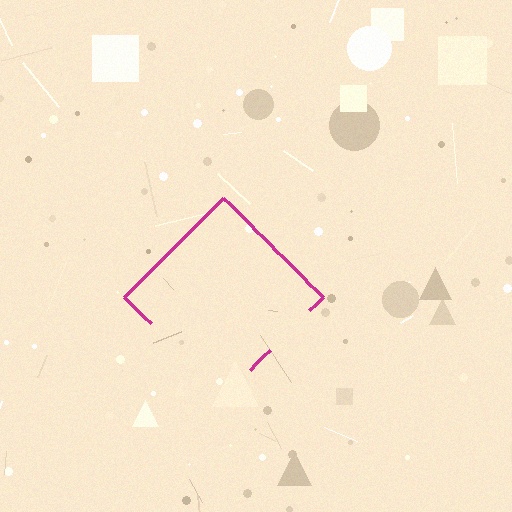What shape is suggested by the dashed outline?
The dashed outline suggests a diamond.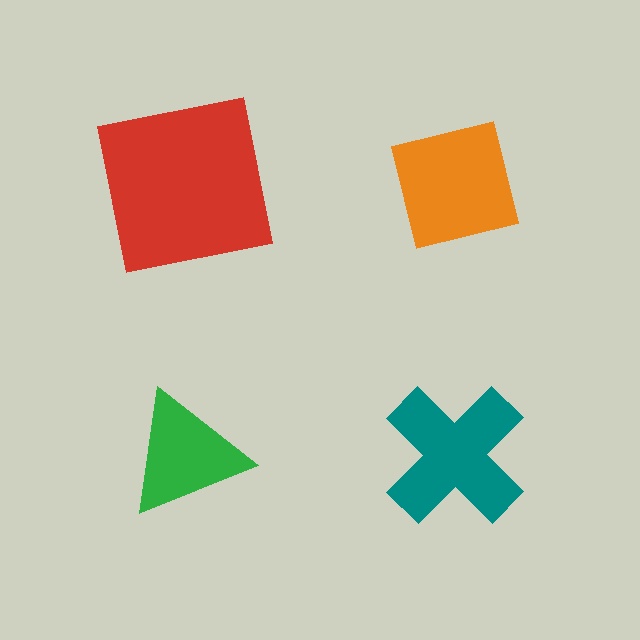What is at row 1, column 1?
A red square.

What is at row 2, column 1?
A green triangle.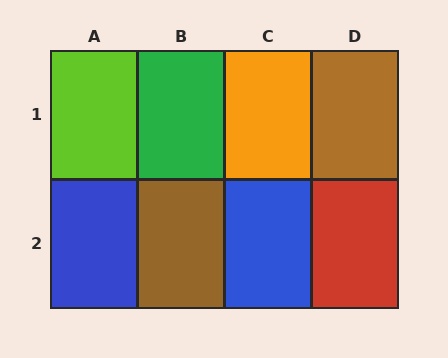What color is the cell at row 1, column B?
Green.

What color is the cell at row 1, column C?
Orange.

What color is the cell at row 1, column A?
Lime.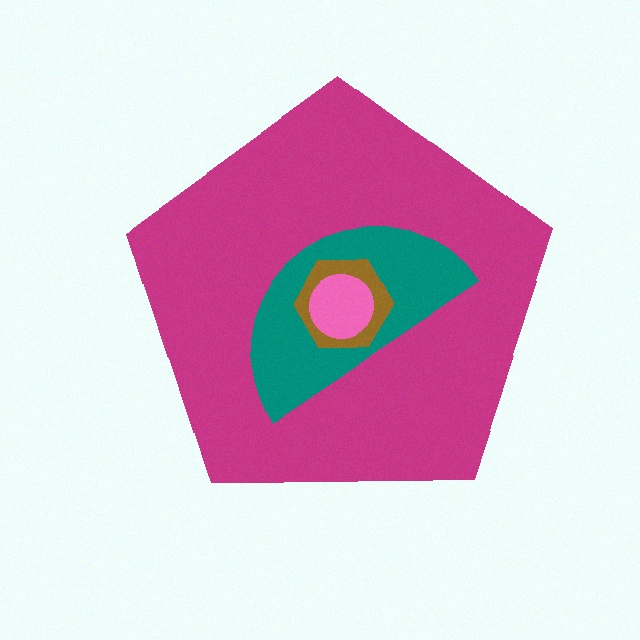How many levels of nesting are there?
4.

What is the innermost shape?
The pink circle.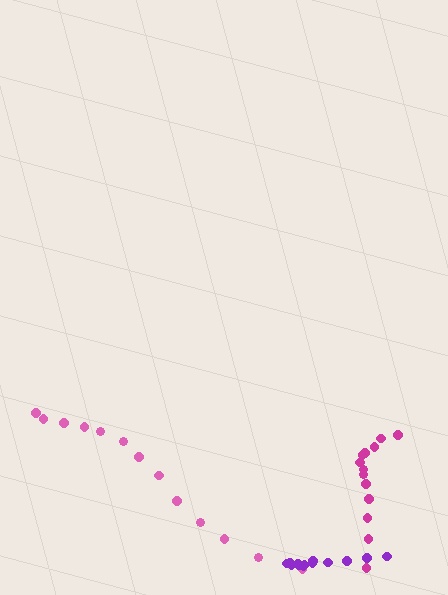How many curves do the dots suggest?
There are 3 distinct paths.